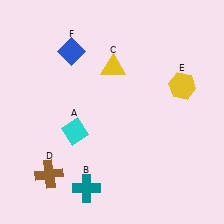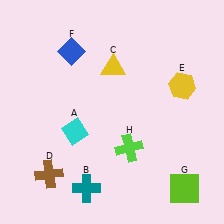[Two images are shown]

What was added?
A lime square (G), a lime cross (H) were added in Image 2.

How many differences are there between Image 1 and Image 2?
There are 2 differences between the two images.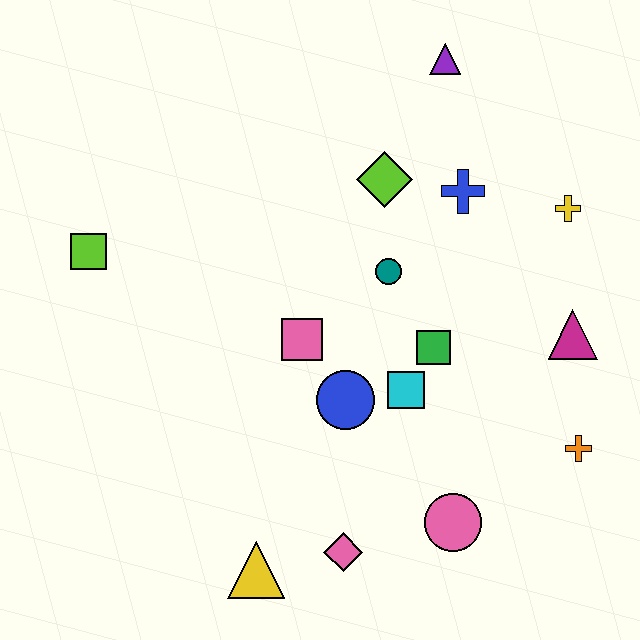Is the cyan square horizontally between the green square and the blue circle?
Yes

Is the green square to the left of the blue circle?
No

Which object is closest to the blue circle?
The cyan square is closest to the blue circle.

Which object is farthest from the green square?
The lime square is farthest from the green square.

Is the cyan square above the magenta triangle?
No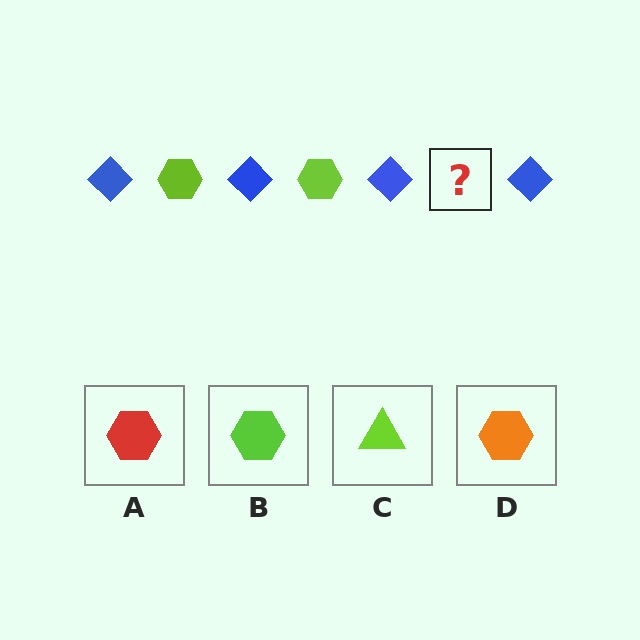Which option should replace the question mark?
Option B.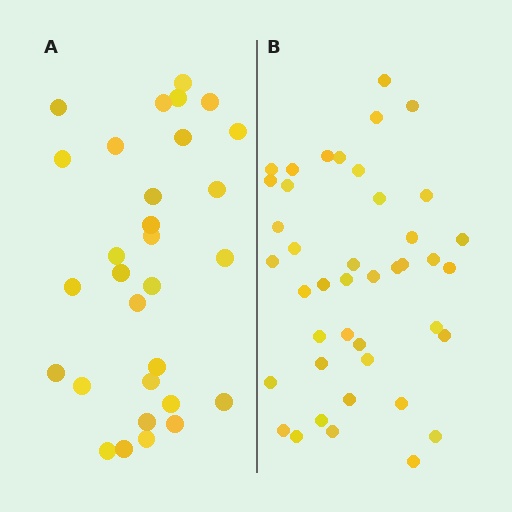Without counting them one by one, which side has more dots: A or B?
Region B (the right region) has more dots.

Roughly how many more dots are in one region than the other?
Region B has roughly 12 or so more dots than region A.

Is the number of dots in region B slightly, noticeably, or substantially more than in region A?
Region B has noticeably more, but not dramatically so. The ratio is roughly 1.4 to 1.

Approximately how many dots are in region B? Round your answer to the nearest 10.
About 40 dots. (The exact count is 42, which rounds to 40.)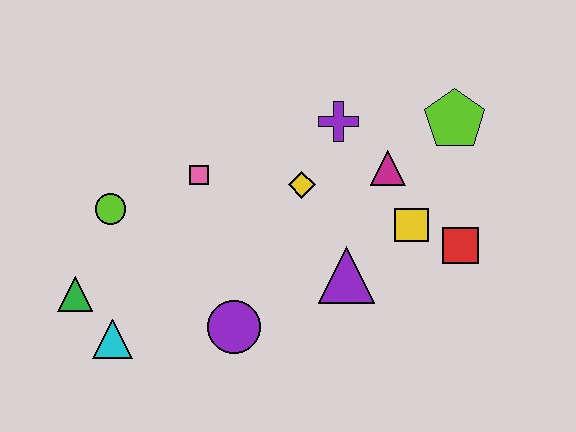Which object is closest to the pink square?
The lime circle is closest to the pink square.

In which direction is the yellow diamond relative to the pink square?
The yellow diamond is to the right of the pink square.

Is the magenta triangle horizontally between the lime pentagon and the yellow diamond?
Yes